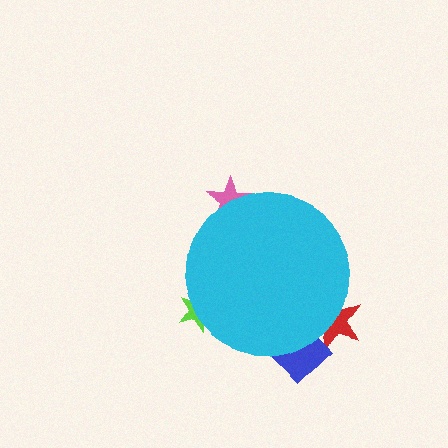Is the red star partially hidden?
Yes, the red star is partially hidden behind the cyan circle.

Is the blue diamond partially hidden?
Yes, the blue diamond is partially hidden behind the cyan circle.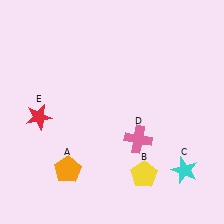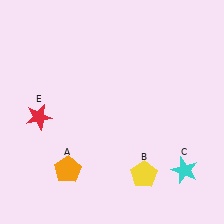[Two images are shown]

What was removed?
The pink cross (D) was removed in Image 2.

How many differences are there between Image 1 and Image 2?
There is 1 difference between the two images.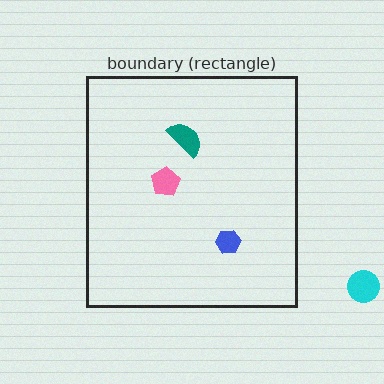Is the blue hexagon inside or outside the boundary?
Inside.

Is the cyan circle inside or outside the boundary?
Outside.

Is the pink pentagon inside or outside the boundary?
Inside.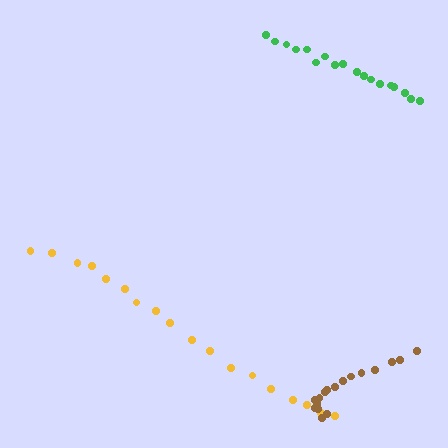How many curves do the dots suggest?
There are 3 distinct paths.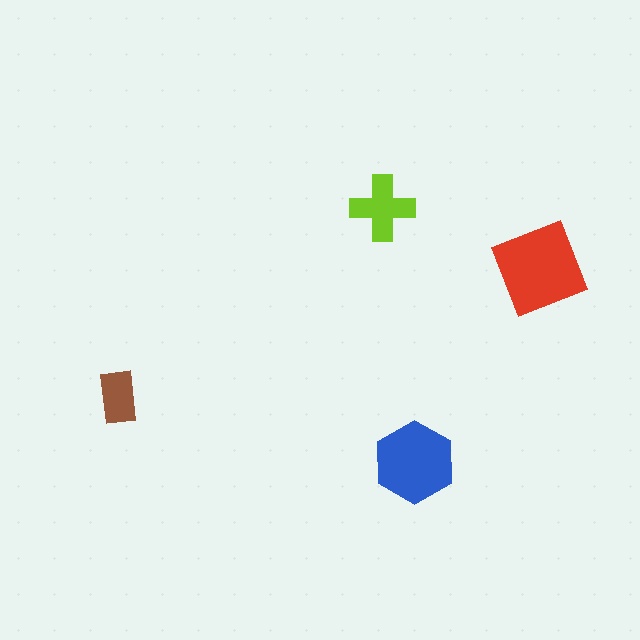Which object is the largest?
The red diamond.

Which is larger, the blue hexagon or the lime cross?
The blue hexagon.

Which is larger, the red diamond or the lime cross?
The red diamond.